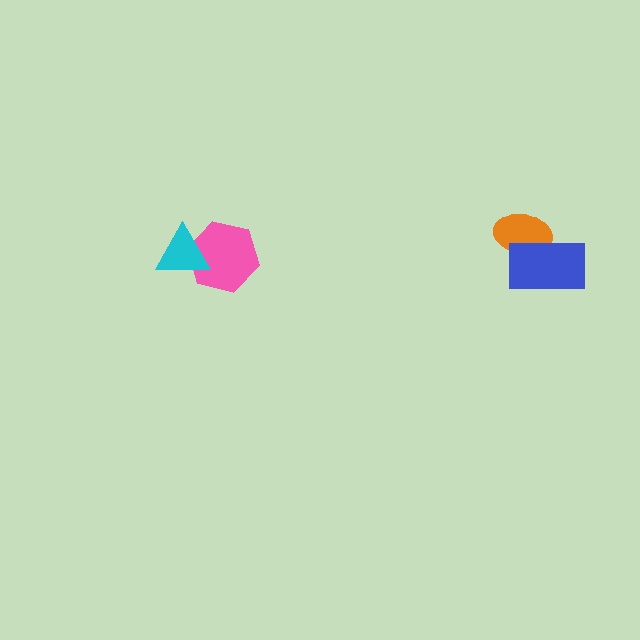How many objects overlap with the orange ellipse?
1 object overlaps with the orange ellipse.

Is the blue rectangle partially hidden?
No, no other shape covers it.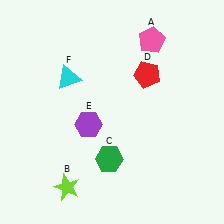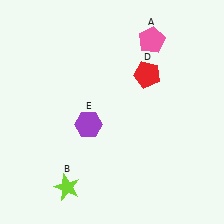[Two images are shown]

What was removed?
The cyan triangle (F), the green hexagon (C) were removed in Image 2.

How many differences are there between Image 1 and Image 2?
There are 2 differences between the two images.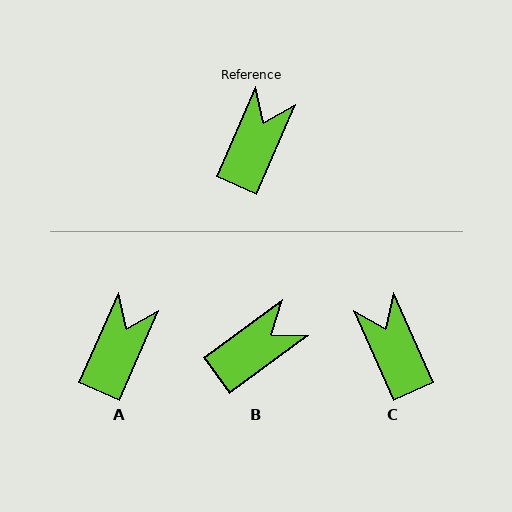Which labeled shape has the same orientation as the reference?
A.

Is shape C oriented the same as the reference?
No, it is off by about 47 degrees.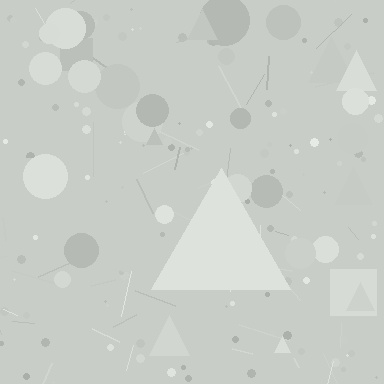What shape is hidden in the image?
A triangle is hidden in the image.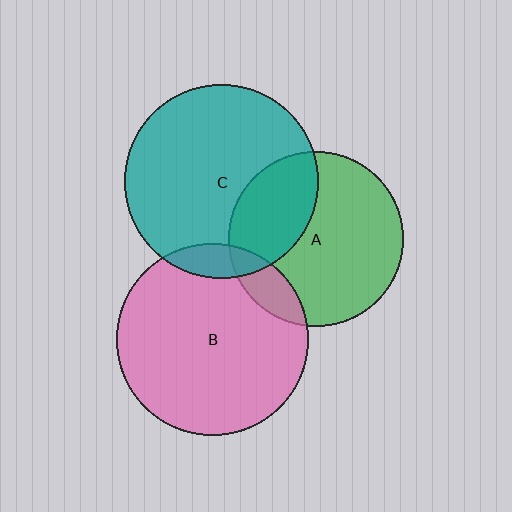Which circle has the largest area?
Circle C (teal).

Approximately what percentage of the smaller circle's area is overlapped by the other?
Approximately 10%.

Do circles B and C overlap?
Yes.